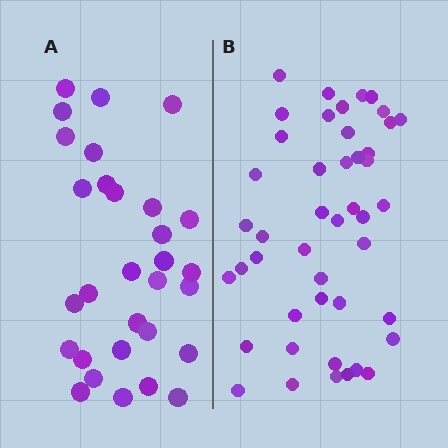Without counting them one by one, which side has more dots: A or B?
Region B (the right region) has more dots.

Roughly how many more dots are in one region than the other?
Region B has approximately 15 more dots than region A.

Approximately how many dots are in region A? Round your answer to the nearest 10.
About 30 dots.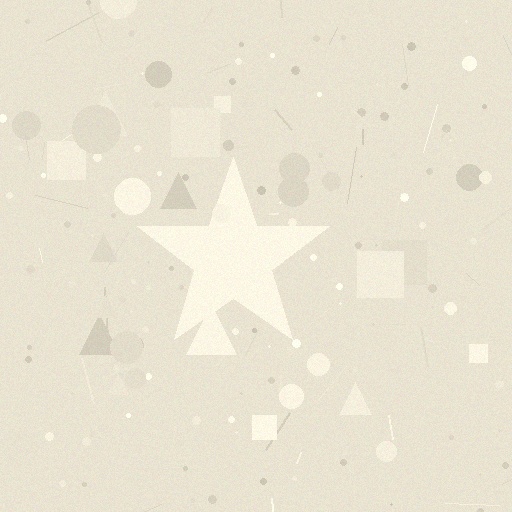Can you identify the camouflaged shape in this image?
The camouflaged shape is a star.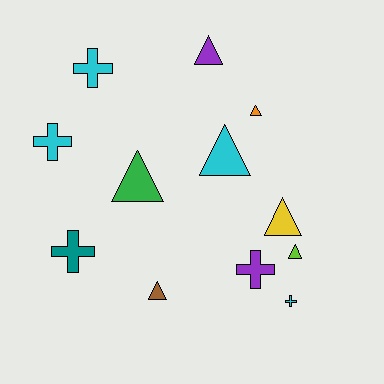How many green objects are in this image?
There is 1 green object.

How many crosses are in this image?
There are 5 crosses.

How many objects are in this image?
There are 12 objects.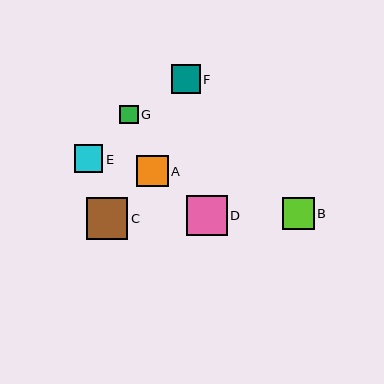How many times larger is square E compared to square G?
Square E is approximately 1.5 times the size of square G.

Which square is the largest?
Square C is the largest with a size of approximately 42 pixels.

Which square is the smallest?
Square G is the smallest with a size of approximately 18 pixels.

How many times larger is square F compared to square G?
Square F is approximately 1.6 times the size of square G.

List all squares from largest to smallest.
From largest to smallest: C, D, B, A, F, E, G.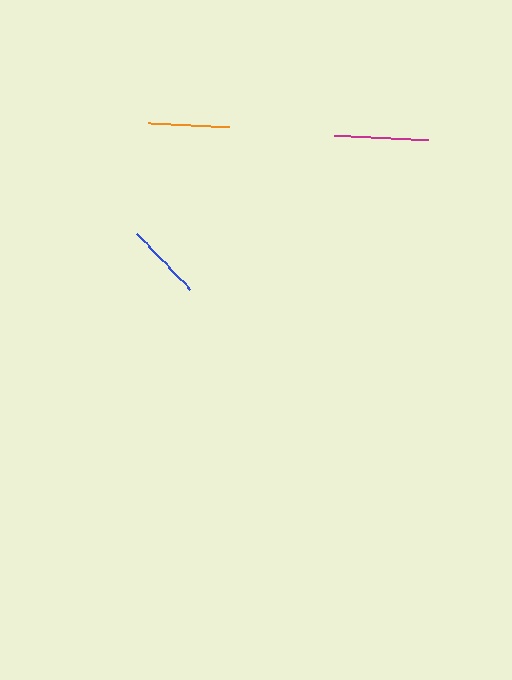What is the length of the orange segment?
The orange segment is approximately 81 pixels long.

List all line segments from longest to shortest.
From longest to shortest: magenta, orange, blue.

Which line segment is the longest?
The magenta line is the longest at approximately 94 pixels.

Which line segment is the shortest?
The blue line is the shortest at approximately 77 pixels.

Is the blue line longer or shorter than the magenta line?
The magenta line is longer than the blue line.